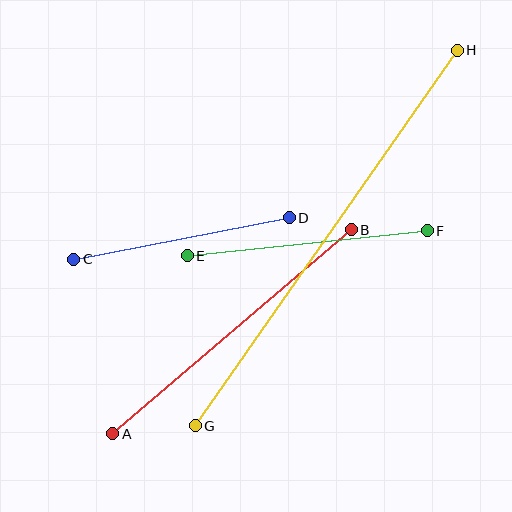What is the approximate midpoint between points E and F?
The midpoint is at approximately (307, 243) pixels.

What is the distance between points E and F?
The distance is approximately 241 pixels.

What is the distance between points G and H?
The distance is approximately 458 pixels.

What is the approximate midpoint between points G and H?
The midpoint is at approximately (326, 238) pixels.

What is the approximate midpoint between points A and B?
The midpoint is at approximately (232, 332) pixels.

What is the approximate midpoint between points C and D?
The midpoint is at approximately (182, 239) pixels.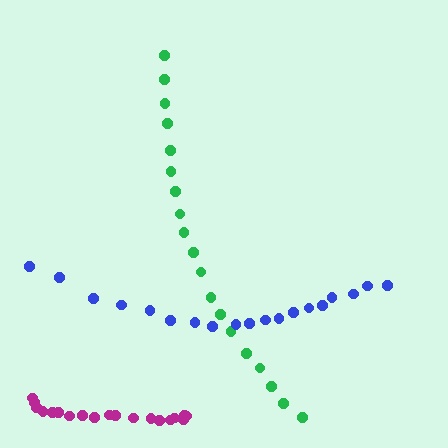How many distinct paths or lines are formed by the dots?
There are 3 distinct paths.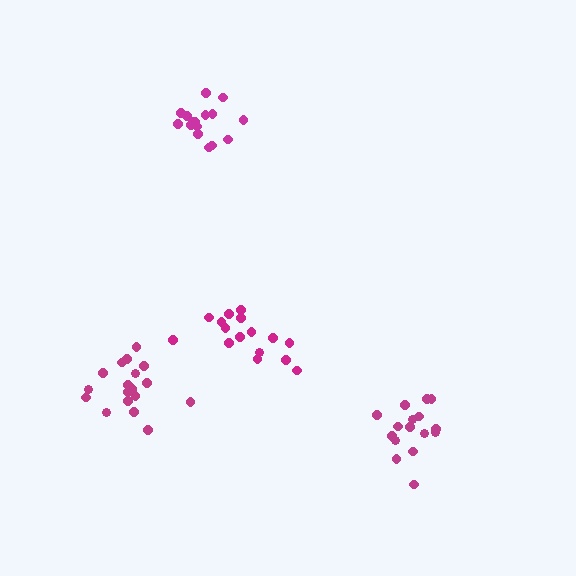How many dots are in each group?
Group 1: 16 dots, Group 2: 16 dots, Group 3: 18 dots, Group 4: 16 dots (66 total).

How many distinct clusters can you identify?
There are 4 distinct clusters.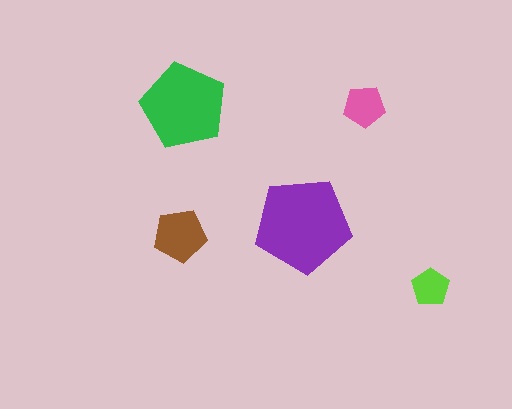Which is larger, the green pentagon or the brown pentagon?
The green one.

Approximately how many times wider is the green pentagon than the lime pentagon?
About 2.5 times wider.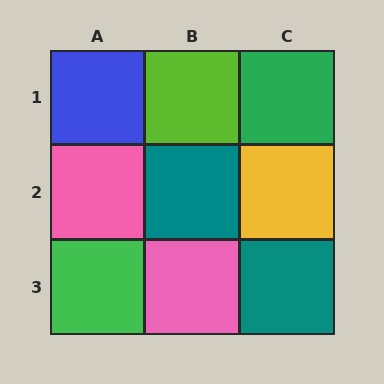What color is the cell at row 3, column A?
Green.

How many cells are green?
2 cells are green.